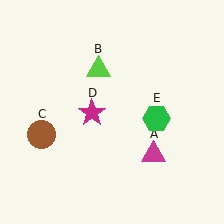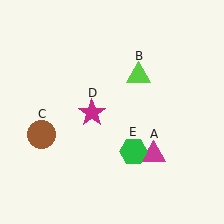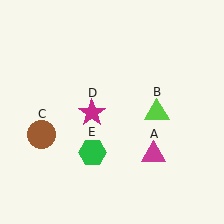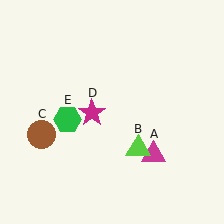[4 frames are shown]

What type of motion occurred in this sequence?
The lime triangle (object B), green hexagon (object E) rotated clockwise around the center of the scene.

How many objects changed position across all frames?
2 objects changed position: lime triangle (object B), green hexagon (object E).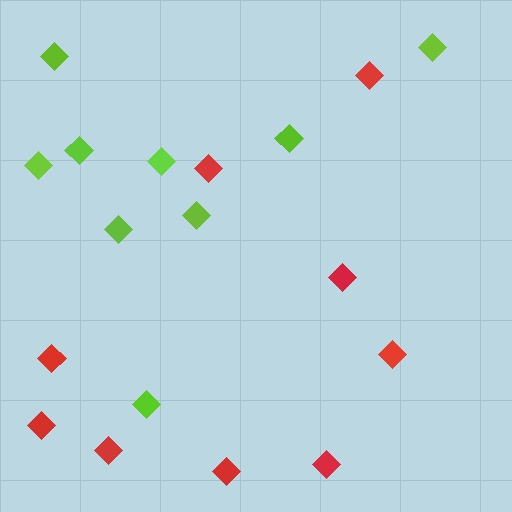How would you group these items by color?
There are 2 groups: one group of lime diamonds (9) and one group of red diamonds (9).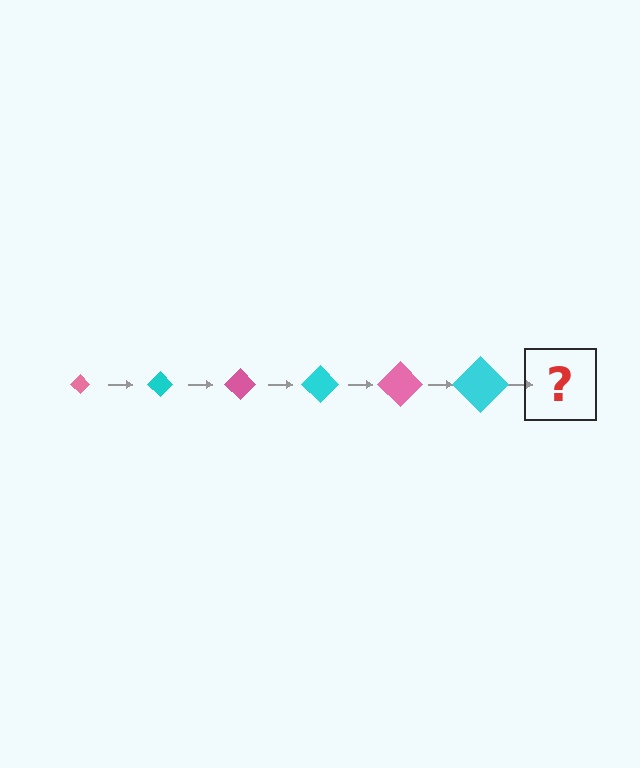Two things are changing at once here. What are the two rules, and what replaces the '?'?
The two rules are that the diamond grows larger each step and the color cycles through pink and cyan. The '?' should be a pink diamond, larger than the previous one.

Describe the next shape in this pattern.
It should be a pink diamond, larger than the previous one.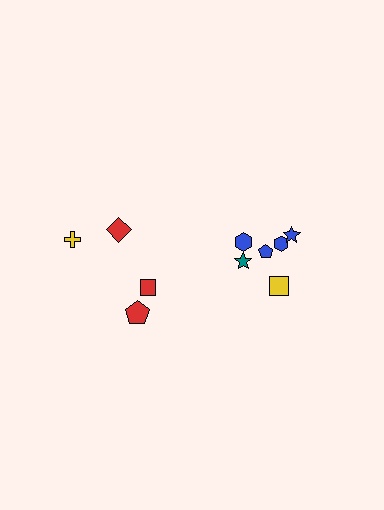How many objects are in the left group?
There are 4 objects.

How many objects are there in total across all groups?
There are 10 objects.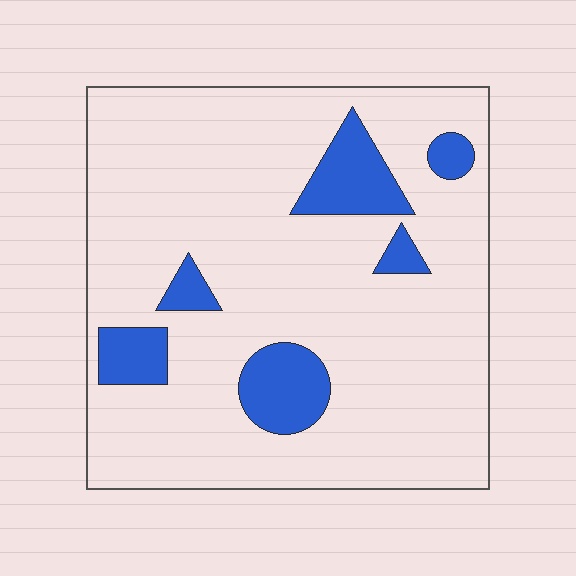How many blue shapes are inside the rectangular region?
6.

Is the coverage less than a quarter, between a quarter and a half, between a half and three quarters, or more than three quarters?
Less than a quarter.